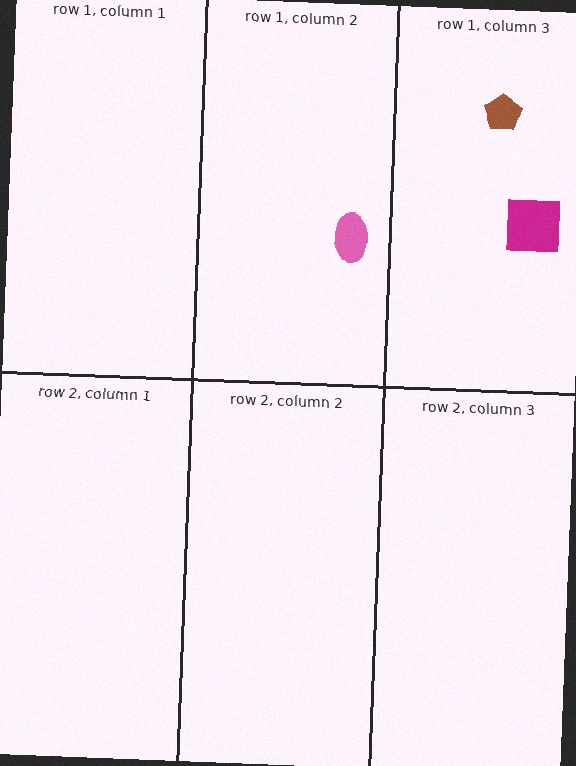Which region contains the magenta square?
The row 1, column 3 region.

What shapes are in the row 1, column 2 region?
The pink ellipse.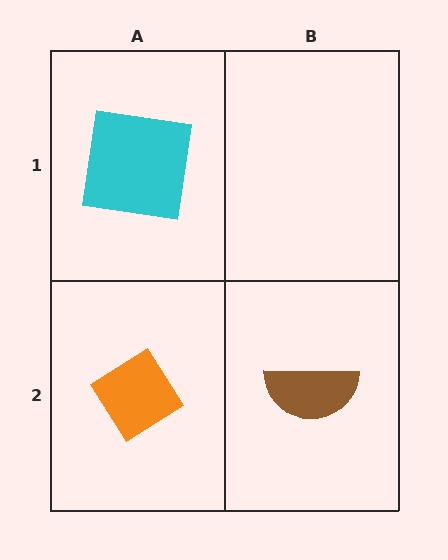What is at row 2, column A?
An orange diamond.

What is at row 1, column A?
A cyan square.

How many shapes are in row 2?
2 shapes.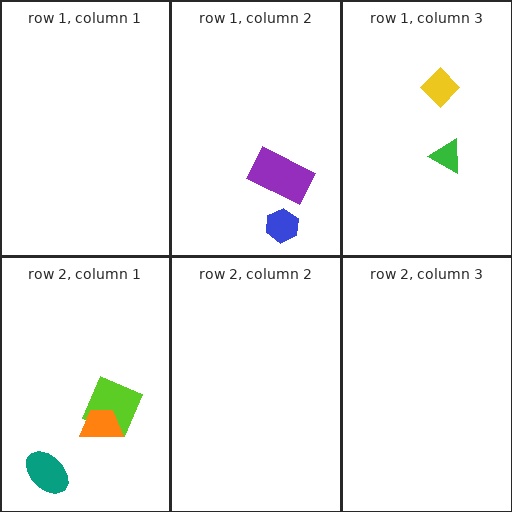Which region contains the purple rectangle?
The row 1, column 2 region.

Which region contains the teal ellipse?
The row 2, column 1 region.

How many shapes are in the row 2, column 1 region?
3.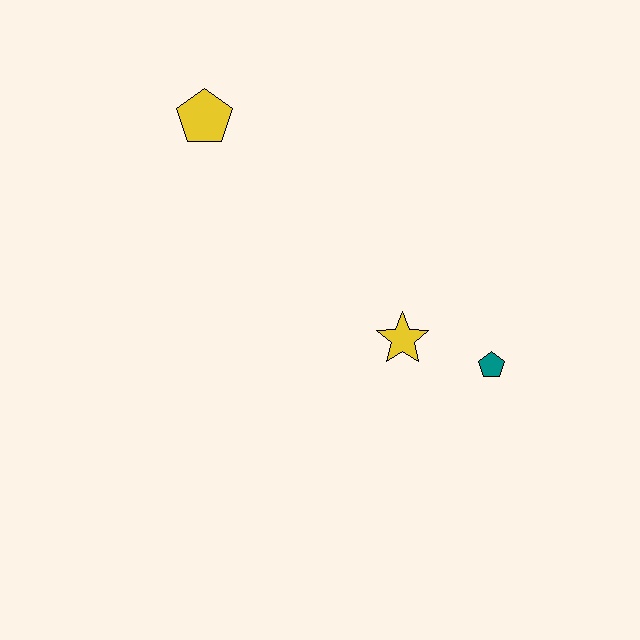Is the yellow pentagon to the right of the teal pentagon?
No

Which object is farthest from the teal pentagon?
The yellow pentagon is farthest from the teal pentagon.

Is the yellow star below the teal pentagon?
No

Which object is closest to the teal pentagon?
The yellow star is closest to the teal pentagon.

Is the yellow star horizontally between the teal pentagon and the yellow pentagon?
Yes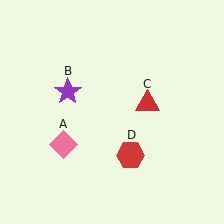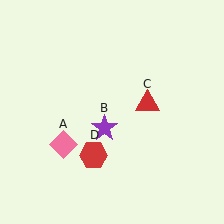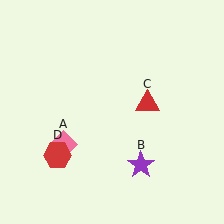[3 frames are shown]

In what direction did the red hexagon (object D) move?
The red hexagon (object D) moved left.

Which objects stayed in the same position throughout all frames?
Pink diamond (object A) and red triangle (object C) remained stationary.